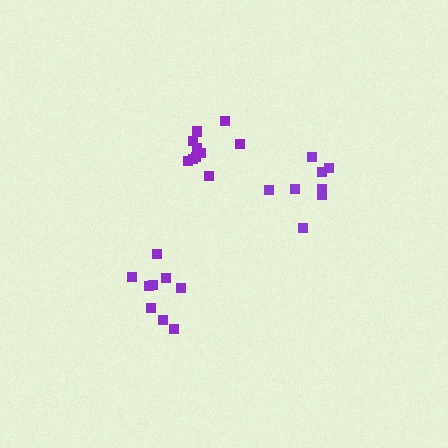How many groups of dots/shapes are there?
There are 3 groups.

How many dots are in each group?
Group 1: 8 dots, Group 2: 9 dots, Group 3: 10 dots (27 total).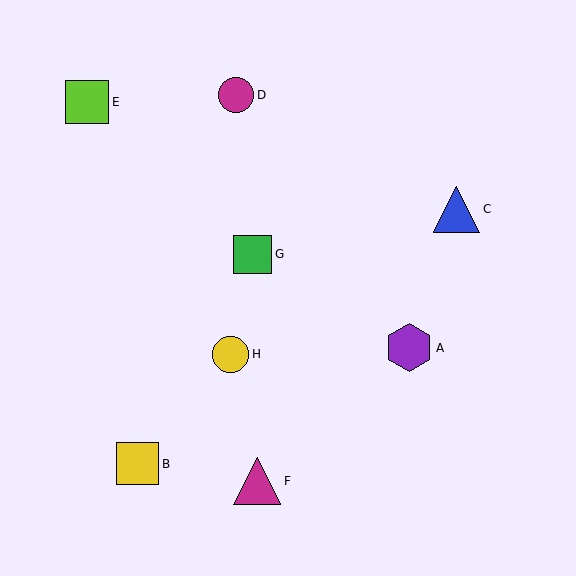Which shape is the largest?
The purple hexagon (labeled A) is the largest.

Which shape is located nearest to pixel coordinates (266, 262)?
The green square (labeled G) at (253, 254) is nearest to that location.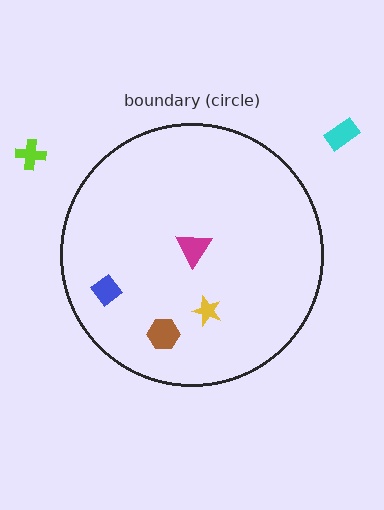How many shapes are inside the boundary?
4 inside, 2 outside.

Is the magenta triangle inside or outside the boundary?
Inside.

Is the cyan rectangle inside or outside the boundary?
Outside.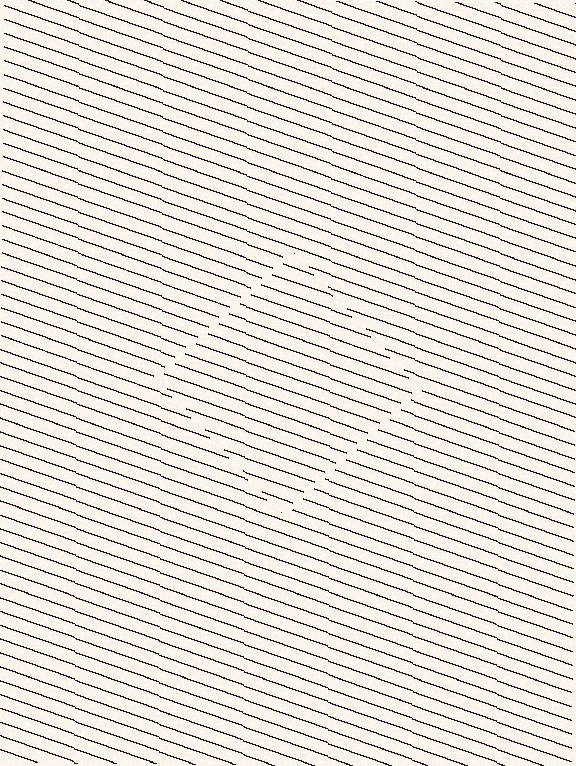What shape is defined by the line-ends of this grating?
An illusory square. The interior of the shape contains the same grating, shifted by half a period — the contour is defined by the phase discontinuity where line-ends from the inner and outer gratings abut.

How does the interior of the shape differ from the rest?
The interior of the shape contains the same grating, shifted by half a period — the contour is defined by the phase discontinuity where line-ends from the inner and outer gratings abut.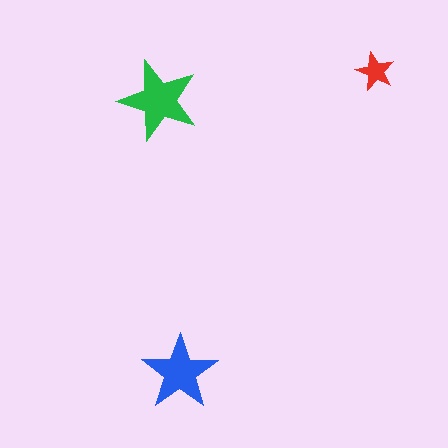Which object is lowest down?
The blue star is bottommost.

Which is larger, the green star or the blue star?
The green one.